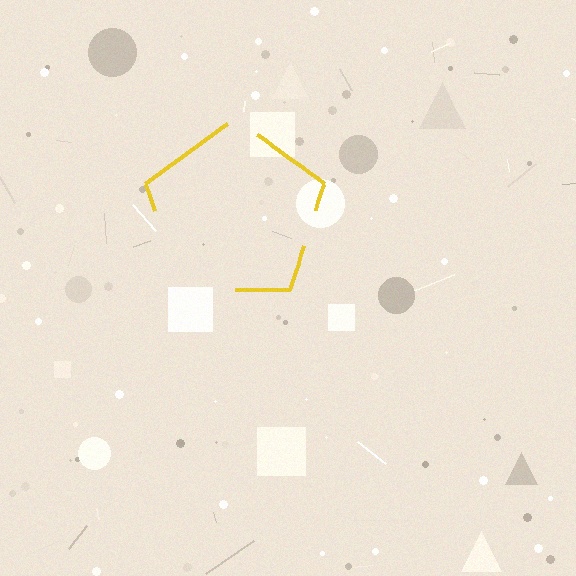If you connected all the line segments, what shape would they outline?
They would outline a pentagon.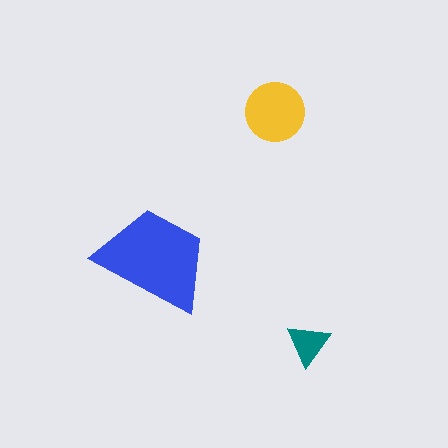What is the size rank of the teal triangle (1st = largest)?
3rd.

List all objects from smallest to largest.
The teal triangle, the yellow circle, the blue trapezoid.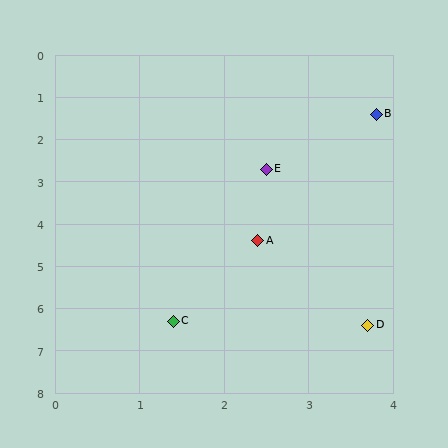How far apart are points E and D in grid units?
Points E and D are about 3.9 grid units apart.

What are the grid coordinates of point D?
Point D is at approximately (3.7, 6.4).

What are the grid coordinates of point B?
Point B is at approximately (3.8, 1.4).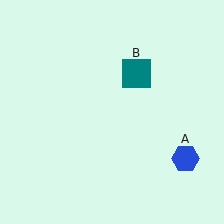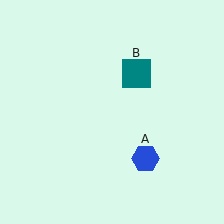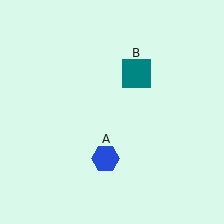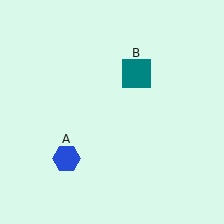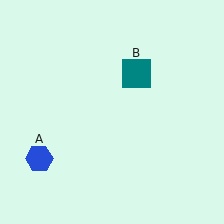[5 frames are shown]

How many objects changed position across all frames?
1 object changed position: blue hexagon (object A).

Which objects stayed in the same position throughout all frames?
Teal square (object B) remained stationary.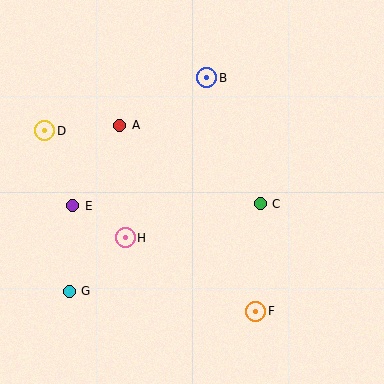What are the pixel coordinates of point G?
Point G is at (69, 291).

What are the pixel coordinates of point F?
Point F is at (256, 311).